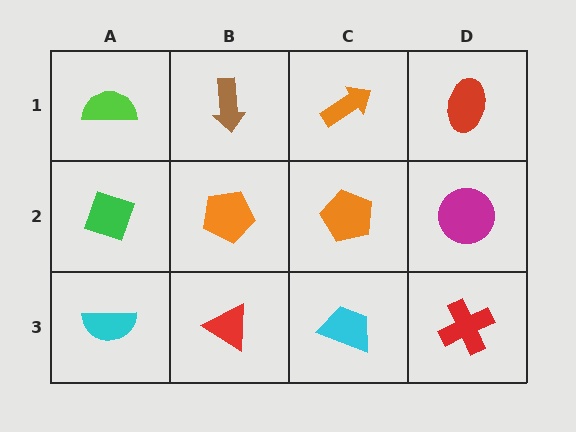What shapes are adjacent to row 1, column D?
A magenta circle (row 2, column D), an orange arrow (row 1, column C).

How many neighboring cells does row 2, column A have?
3.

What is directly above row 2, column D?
A red ellipse.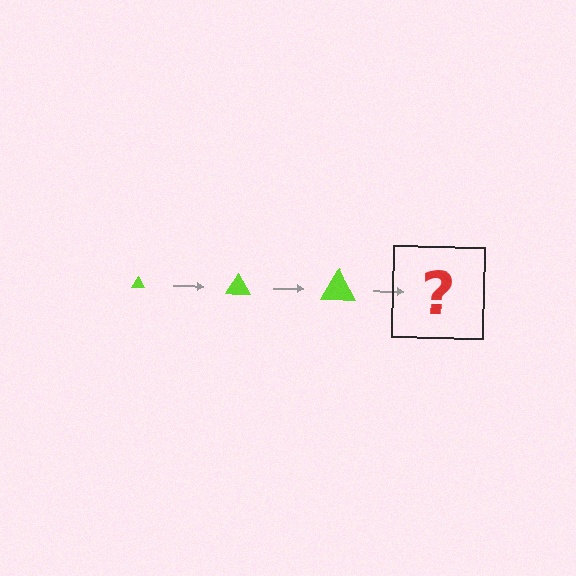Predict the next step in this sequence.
The next step is a lime triangle, larger than the previous one.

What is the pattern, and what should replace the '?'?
The pattern is that the triangle gets progressively larger each step. The '?' should be a lime triangle, larger than the previous one.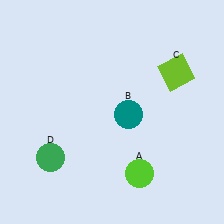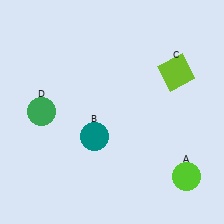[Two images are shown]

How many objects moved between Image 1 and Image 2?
3 objects moved between the two images.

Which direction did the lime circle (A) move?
The lime circle (A) moved right.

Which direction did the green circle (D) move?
The green circle (D) moved up.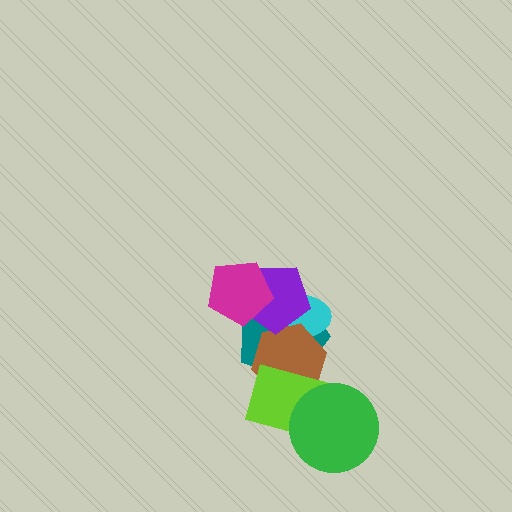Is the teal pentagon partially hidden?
Yes, it is partially covered by another shape.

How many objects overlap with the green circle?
1 object overlaps with the green circle.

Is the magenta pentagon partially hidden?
No, no other shape covers it.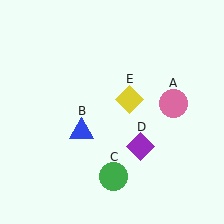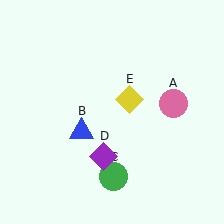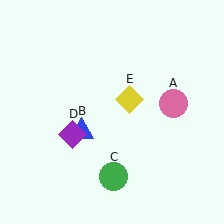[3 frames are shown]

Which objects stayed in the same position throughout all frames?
Pink circle (object A) and blue triangle (object B) and green circle (object C) and yellow diamond (object E) remained stationary.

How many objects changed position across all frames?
1 object changed position: purple diamond (object D).